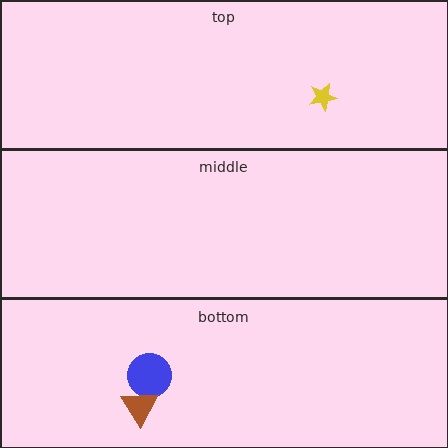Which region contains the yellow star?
The top region.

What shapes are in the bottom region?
The blue circle, the brown triangle.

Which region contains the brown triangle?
The bottom region.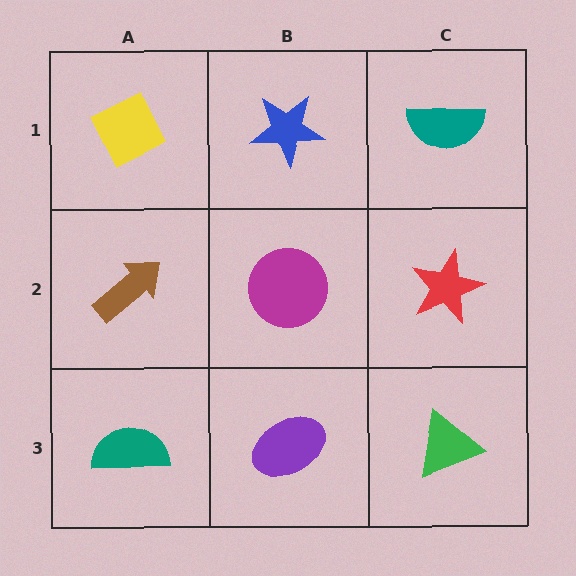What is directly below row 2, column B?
A purple ellipse.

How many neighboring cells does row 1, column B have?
3.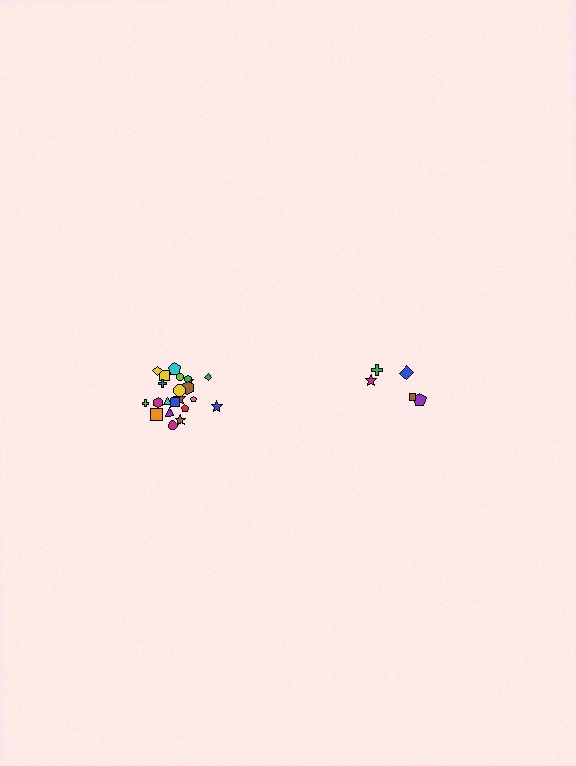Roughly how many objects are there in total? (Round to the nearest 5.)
Roughly 25 objects in total.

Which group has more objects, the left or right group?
The left group.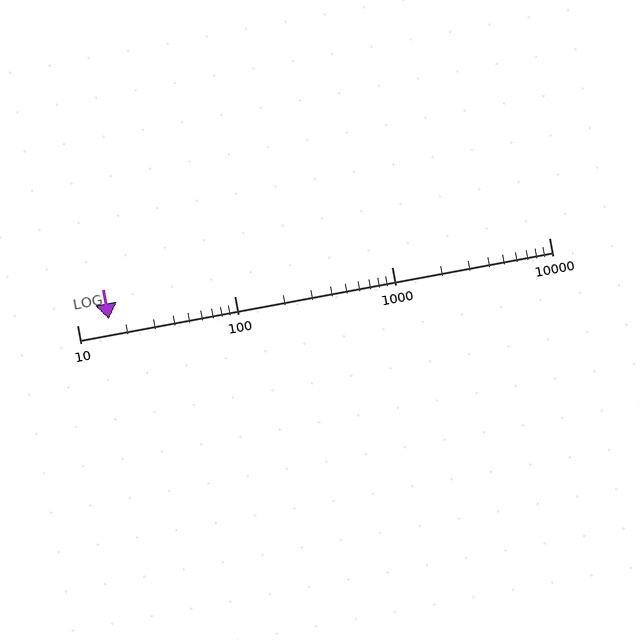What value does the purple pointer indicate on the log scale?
The pointer indicates approximately 16.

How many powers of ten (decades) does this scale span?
The scale spans 3 decades, from 10 to 10000.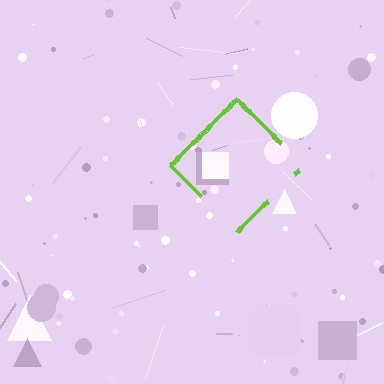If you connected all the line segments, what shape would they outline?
They would outline a diamond.